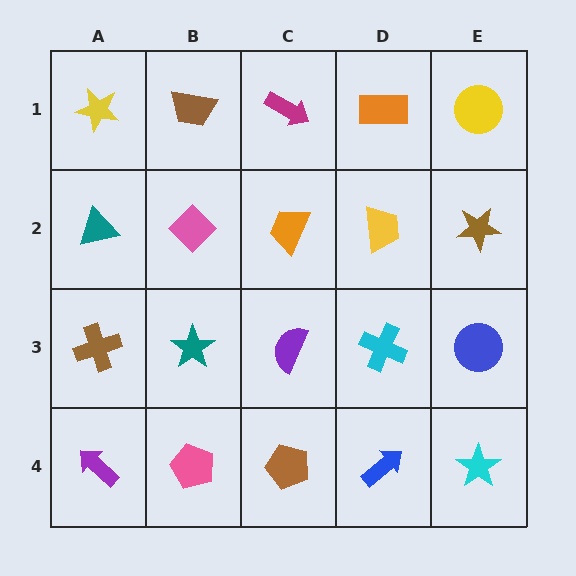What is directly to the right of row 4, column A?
A pink pentagon.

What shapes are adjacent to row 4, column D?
A cyan cross (row 3, column D), a brown pentagon (row 4, column C), a cyan star (row 4, column E).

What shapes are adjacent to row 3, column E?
A brown star (row 2, column E), a cyan star (row 4, column E), a cyan cross (row 3, column D).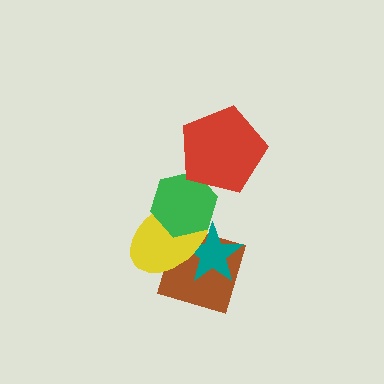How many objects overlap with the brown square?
2 objects overlap with the brown square.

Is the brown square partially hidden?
Yes, it is partially covered by another shape.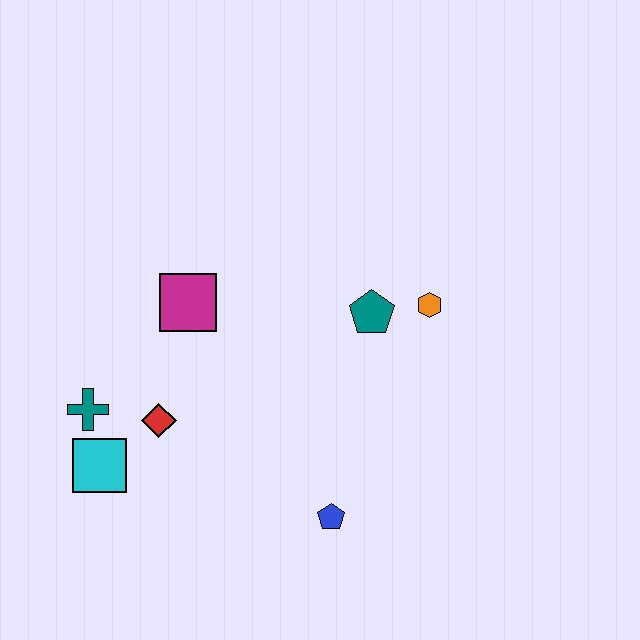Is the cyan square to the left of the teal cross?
No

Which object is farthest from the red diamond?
The orange hexagon is farthest from the red diamond.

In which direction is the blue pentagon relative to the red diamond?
The blue pentagon is to the right of the red diamond.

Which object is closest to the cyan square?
The teal cross is closest to the cyan square.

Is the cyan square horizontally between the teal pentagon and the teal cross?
Yes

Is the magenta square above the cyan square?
Yes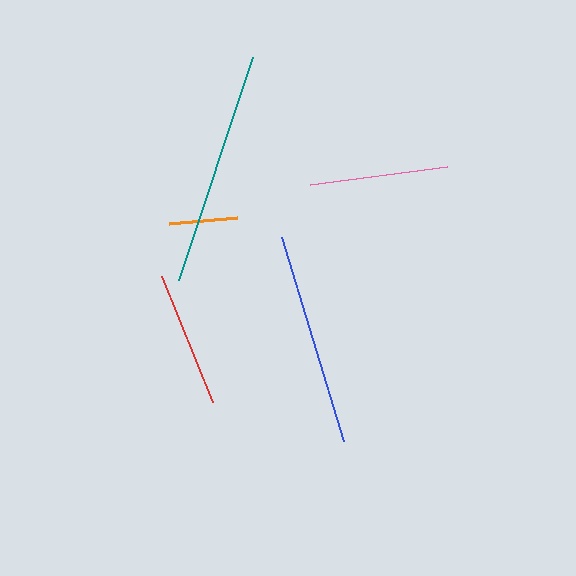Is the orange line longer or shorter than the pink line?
The pink line is longer than the orange line.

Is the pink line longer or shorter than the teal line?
The teal line is longer than the pink line.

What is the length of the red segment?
The red segment is approximately 136 pixels long.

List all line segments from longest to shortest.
From longest to shortest: teal, blue, pink, red, orange.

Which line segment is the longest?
The teal line is the longest at approximately 235 pixels.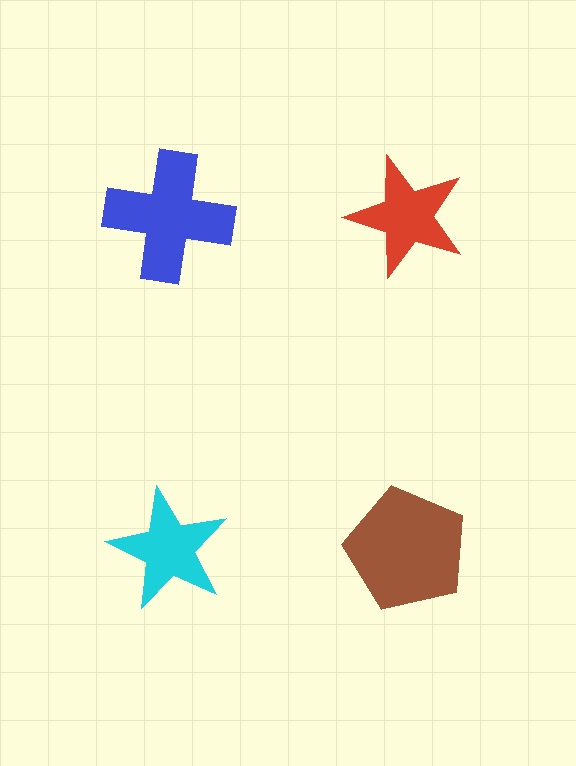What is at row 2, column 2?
A brown pentagon.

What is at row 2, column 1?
A cyan star.